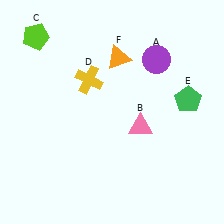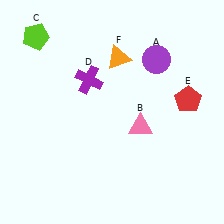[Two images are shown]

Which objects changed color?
D changed from yellow to purple. E changed from green to red.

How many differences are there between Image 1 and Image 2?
There are 2 differences between the two images.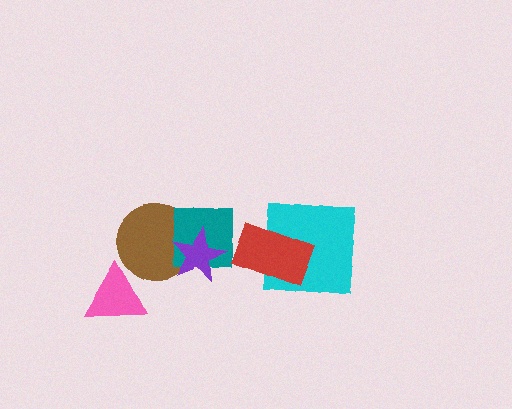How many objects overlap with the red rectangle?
1 object overlaps with the red rectangle.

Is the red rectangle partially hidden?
No, no other shape covers it.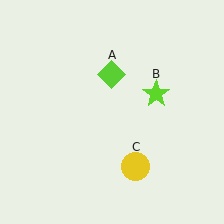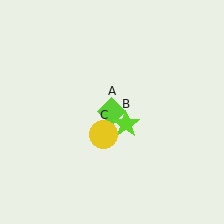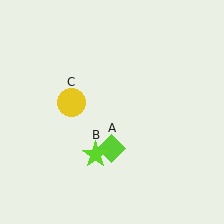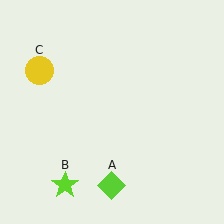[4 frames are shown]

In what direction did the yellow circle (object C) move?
The yellow circle (object C) moved up and to the left.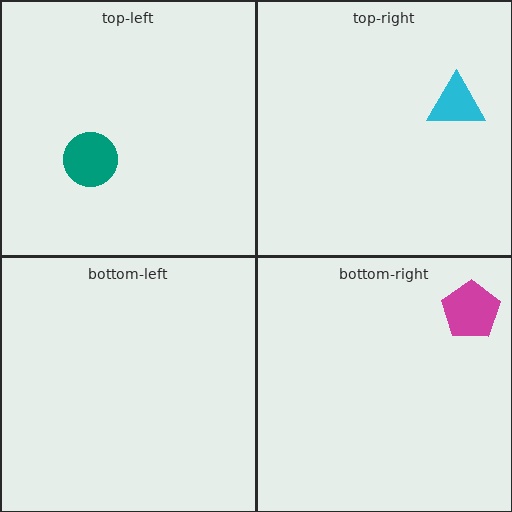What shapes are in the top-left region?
The teal circle.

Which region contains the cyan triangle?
The top-right region.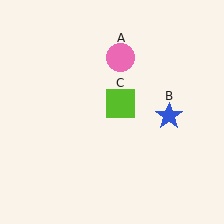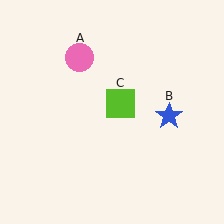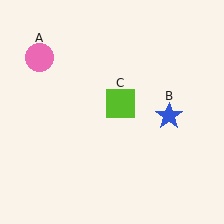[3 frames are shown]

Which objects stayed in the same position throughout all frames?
Blue star (object B) and lime square (object C) remained stationary.